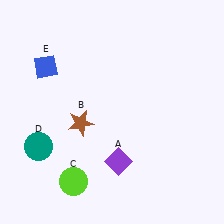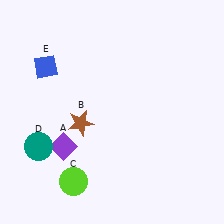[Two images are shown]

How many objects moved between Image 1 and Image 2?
1 object moved between the two images.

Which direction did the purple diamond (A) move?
The purple diamond (A) moved left.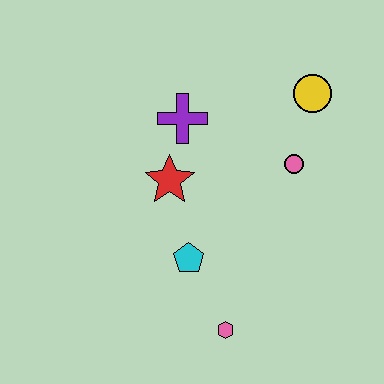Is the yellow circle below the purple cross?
No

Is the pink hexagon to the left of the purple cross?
No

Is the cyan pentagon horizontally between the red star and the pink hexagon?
Yes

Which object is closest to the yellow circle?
The pink circle is closest to the yellow circle.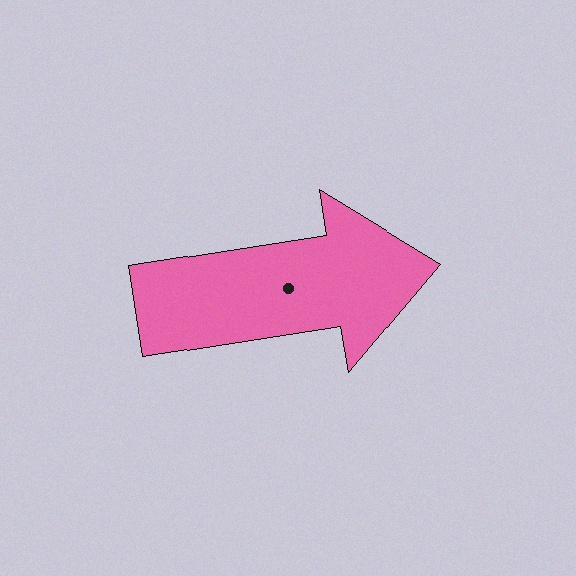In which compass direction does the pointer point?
East.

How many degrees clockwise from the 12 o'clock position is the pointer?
Approximately 81 degrees.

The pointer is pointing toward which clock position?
Roughly 3 o'clock.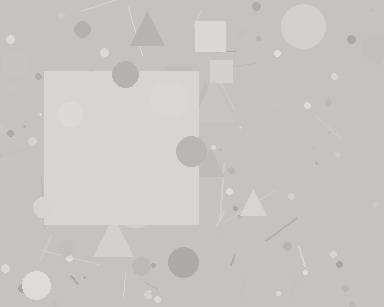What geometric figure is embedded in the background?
A square is embedded in the background.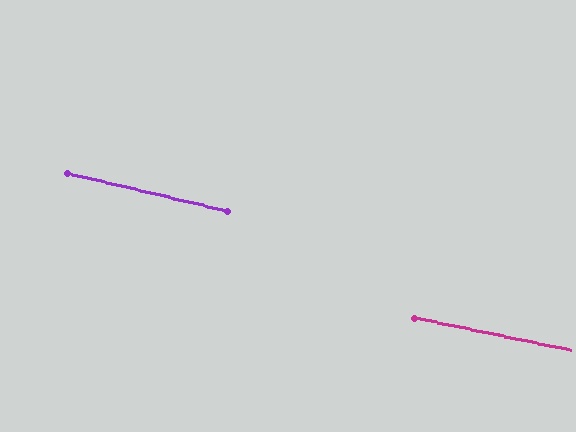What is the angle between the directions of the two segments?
Approximately 1 degree.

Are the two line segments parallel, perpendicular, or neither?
Parallel — their directions differ by only 1.4°.